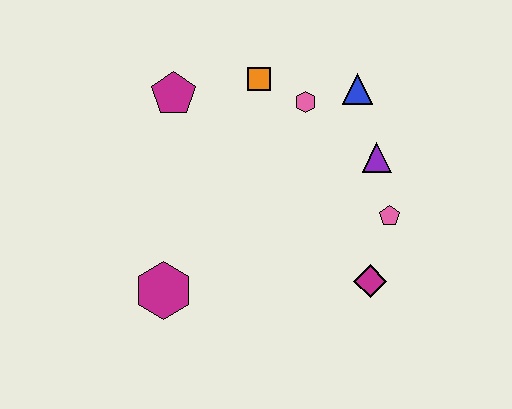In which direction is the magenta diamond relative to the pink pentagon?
The magenta diamond is below the pink pentagon.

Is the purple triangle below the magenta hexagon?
No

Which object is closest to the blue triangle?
The pink hexagon is closest to the blue triangle.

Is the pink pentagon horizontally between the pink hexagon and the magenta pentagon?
No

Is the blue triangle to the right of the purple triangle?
No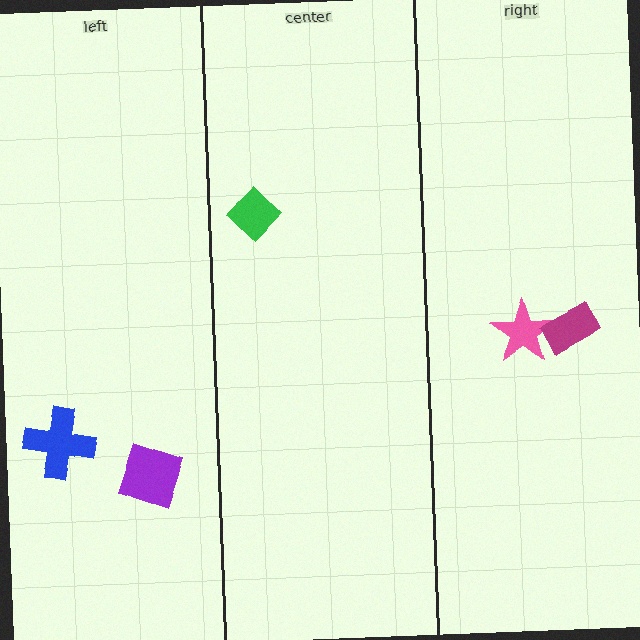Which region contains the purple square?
The left region.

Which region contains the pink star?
The right region.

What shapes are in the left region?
The blue cross, the purple square.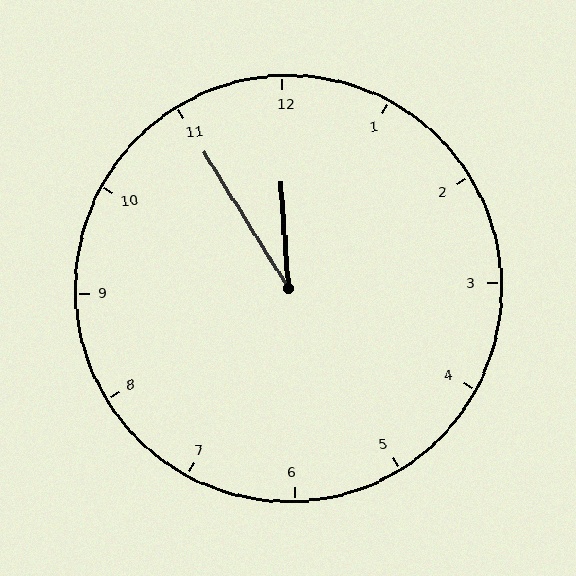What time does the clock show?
11:55.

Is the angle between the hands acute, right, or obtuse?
It is acute.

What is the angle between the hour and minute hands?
Approximately 28 degrees.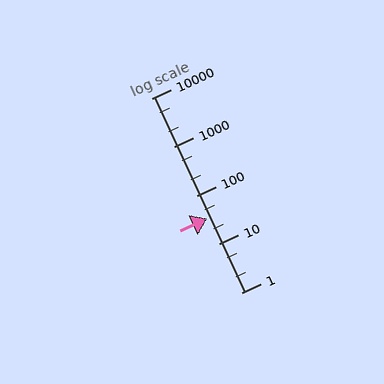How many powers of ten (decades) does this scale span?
The scale spans 4 decades, from 1 to 10000.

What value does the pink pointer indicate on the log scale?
The pointer indicates approximately 33.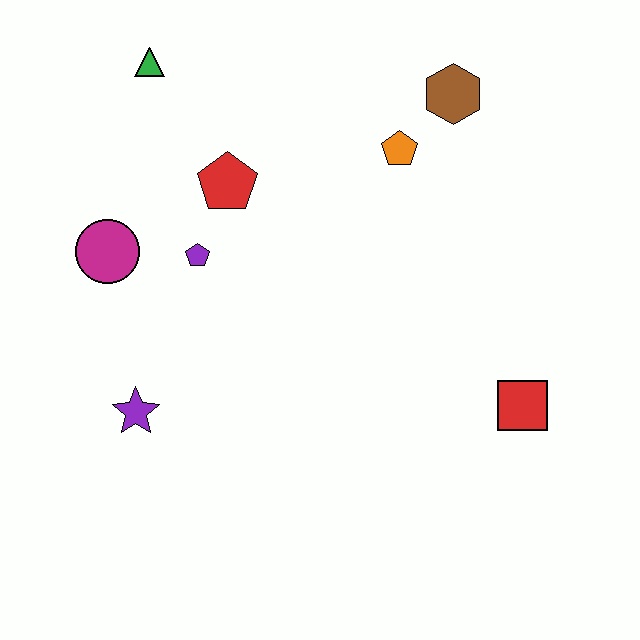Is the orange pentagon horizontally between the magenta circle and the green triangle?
No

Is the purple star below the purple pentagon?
Yes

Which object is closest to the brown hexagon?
The orange pentagon is closest to the brown hexagon.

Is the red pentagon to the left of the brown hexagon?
Yes